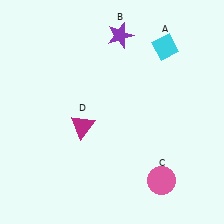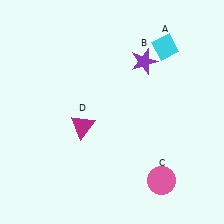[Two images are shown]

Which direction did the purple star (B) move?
The purple star (B) moved down.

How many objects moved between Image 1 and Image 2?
1 object moved between the two images.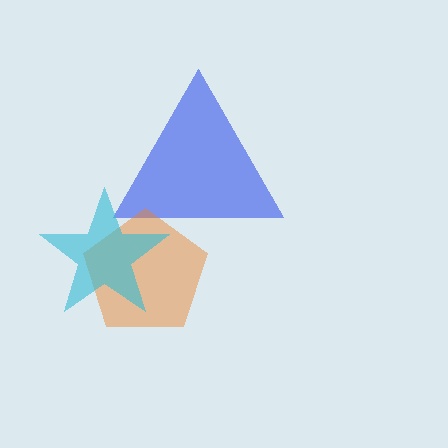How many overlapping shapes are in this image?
There are 3 overlapping shapes in the image.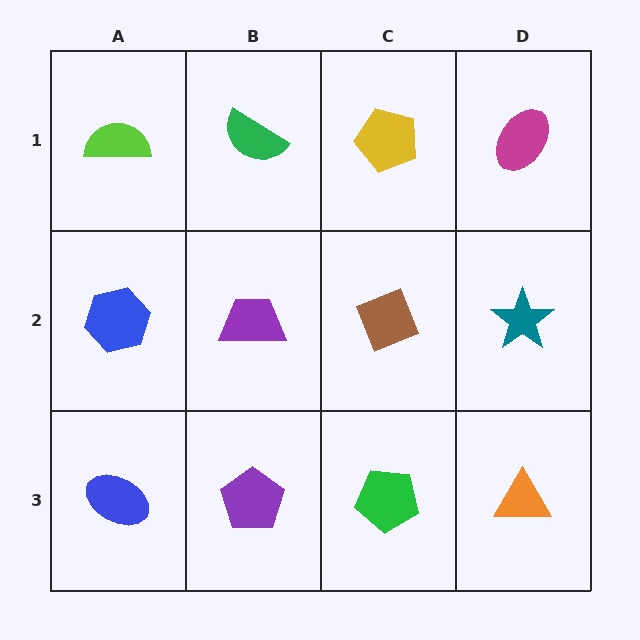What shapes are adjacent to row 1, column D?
A teal star (row 2, column D), a yellow pentagon (row 1, column C).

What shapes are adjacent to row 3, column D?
A teal star (row 2, column D), a green pentagon (row 3, column C).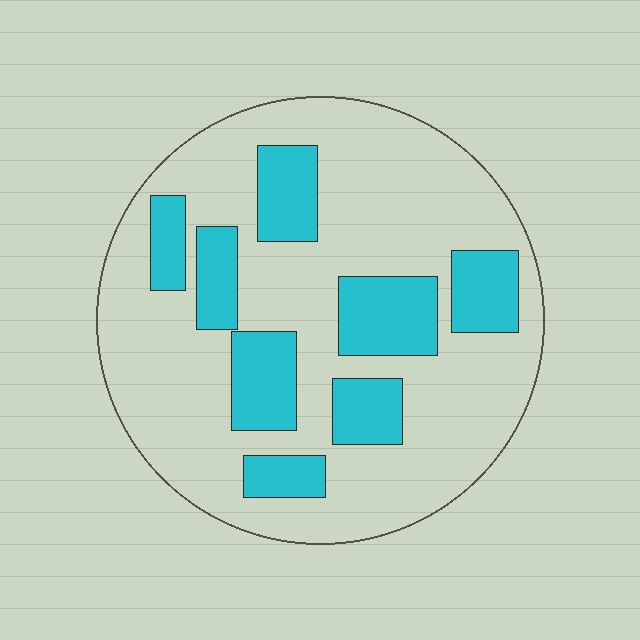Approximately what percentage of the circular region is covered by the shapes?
Approximately 25%.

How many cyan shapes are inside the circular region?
8.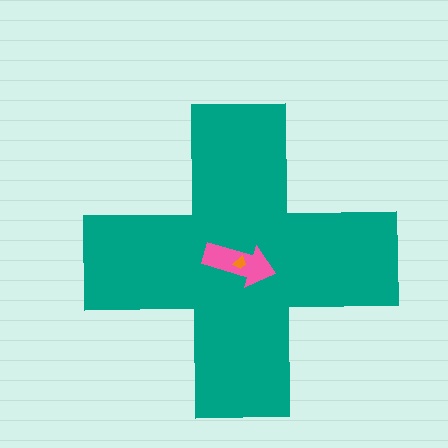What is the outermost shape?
The teal cross.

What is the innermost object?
The orange trapezoid.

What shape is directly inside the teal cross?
The pink arrow.